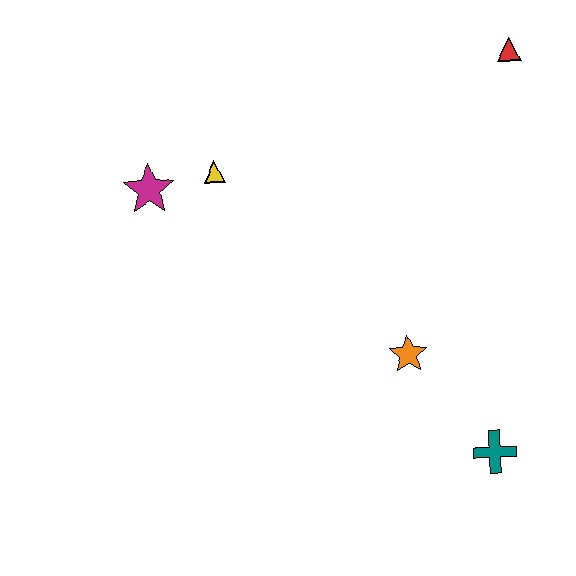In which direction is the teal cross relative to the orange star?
The teal cross is below the orange star.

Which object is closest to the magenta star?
The yellow triangle is closest to the magenta star.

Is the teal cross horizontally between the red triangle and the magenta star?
Yes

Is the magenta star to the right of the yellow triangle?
No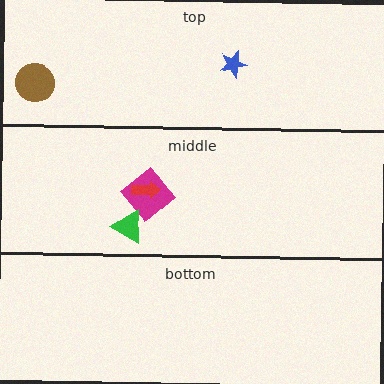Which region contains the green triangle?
The middle region.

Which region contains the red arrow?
The middle region.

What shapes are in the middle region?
The magenta diamond, the green triangle, the red arrow.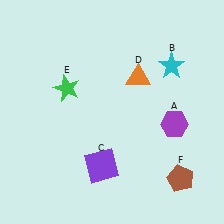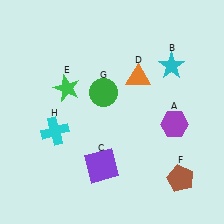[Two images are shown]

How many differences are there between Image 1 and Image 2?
There are 2 differences between the two images.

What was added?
A green circle (G), a cyan cross (H) were added in Image 2.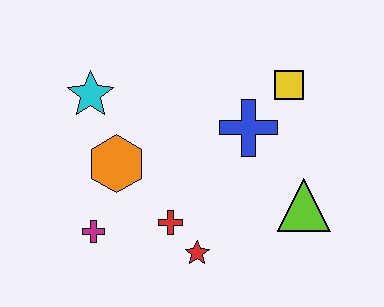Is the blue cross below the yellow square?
Yes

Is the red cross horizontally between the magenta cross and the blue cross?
Yes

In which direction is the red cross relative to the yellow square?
The red cross is below the yellow square.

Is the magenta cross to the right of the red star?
No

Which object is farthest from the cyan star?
The lime triangle is farthest from the cyan star.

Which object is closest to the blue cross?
The yellow square is closest to the blue cross.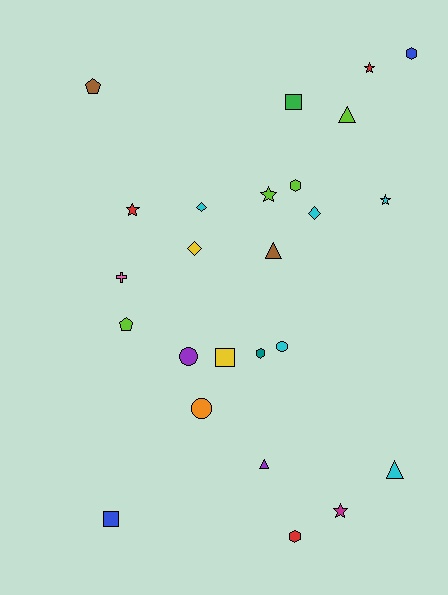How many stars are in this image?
There are 5 stars.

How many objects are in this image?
There are 25 objects.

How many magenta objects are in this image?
There is 1 magenta object.